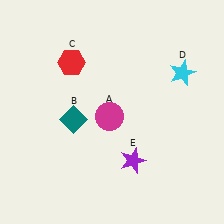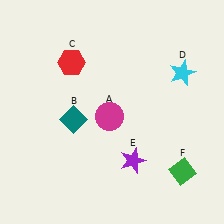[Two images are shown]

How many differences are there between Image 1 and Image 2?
There is 1 difference between the two images.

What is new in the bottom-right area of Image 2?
A green diamond (F) was added in the bottom-right area of Image 2.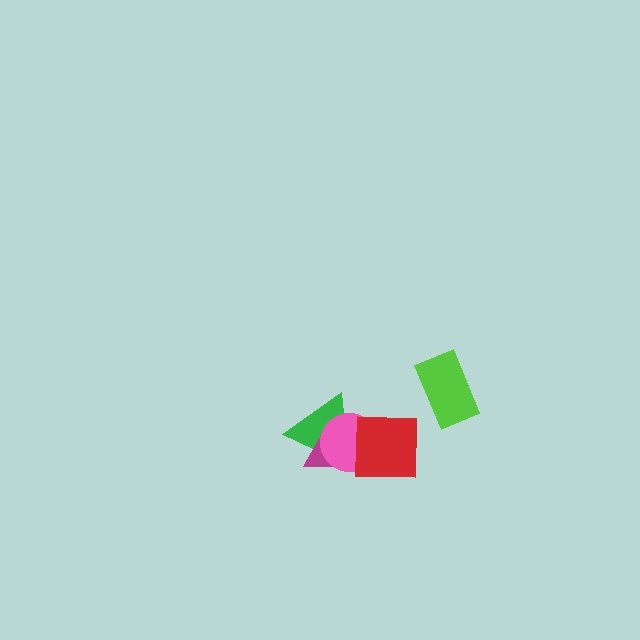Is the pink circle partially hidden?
Yes, it is partially covered by another shape.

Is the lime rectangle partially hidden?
No, no other shape covers it.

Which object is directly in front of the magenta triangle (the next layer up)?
The pink circle is directly in front of the magenta triangle.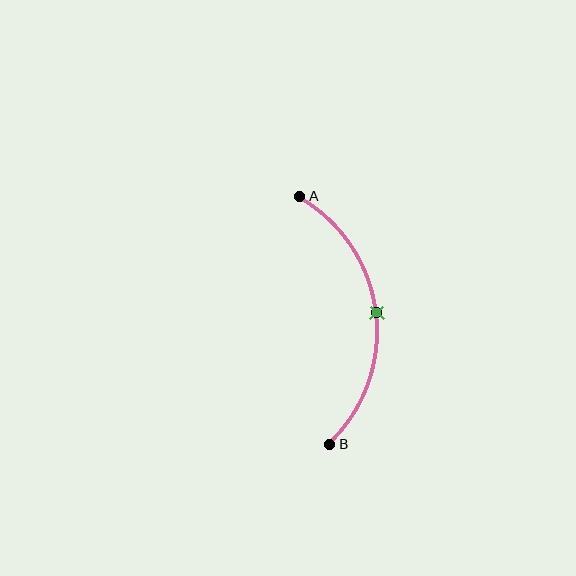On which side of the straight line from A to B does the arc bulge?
The arc bulges to the right of the straight line connecting A and B.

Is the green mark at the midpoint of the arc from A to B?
Yes. The green mark lies on the arc at equal arc-length from both A and B — it is the arc midpoint.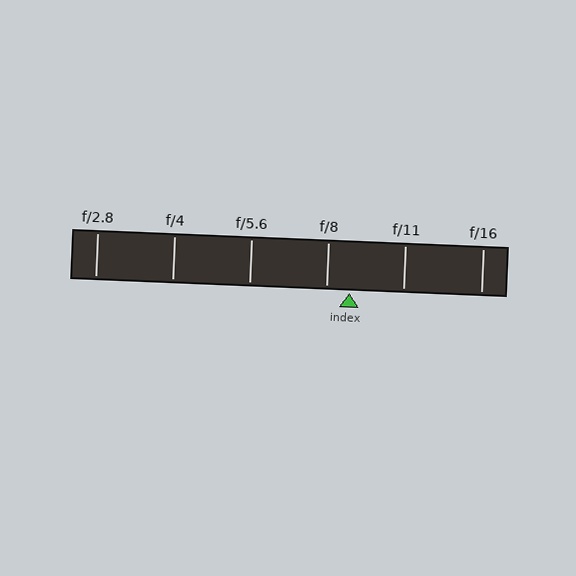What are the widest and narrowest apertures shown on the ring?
The widest aperture shown is f/2.8 and the narrowest is f/16.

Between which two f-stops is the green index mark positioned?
The index mark is between f/8 and f/11.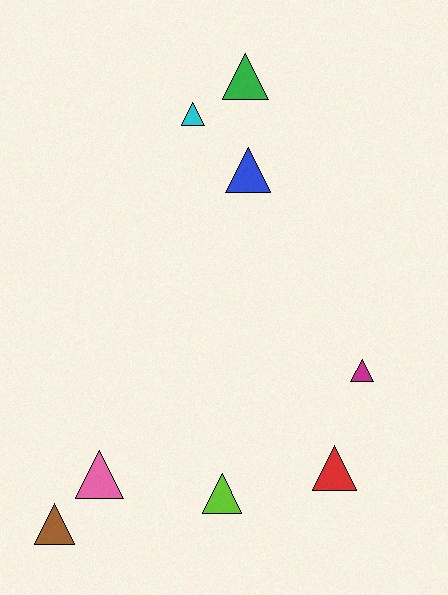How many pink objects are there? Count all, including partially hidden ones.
There is 1 pink object.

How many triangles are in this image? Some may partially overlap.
There are 8 triangles.